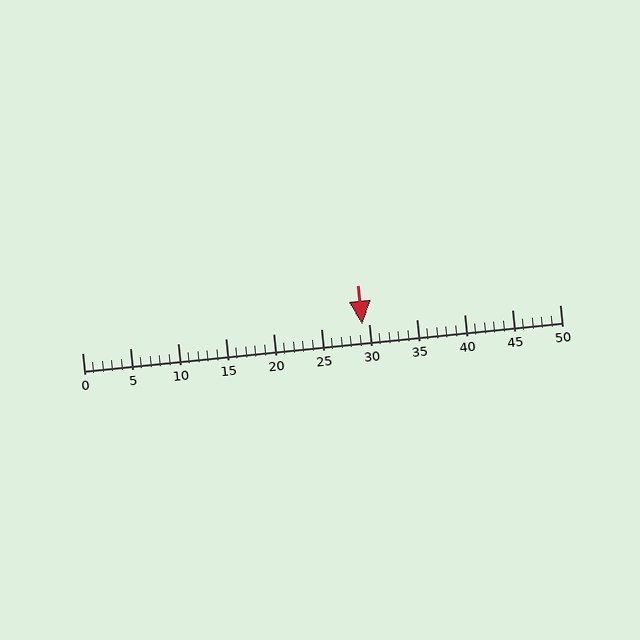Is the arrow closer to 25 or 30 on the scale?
The arrow is closer to 30.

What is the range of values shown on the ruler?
The ruler shows values from 0 to 50.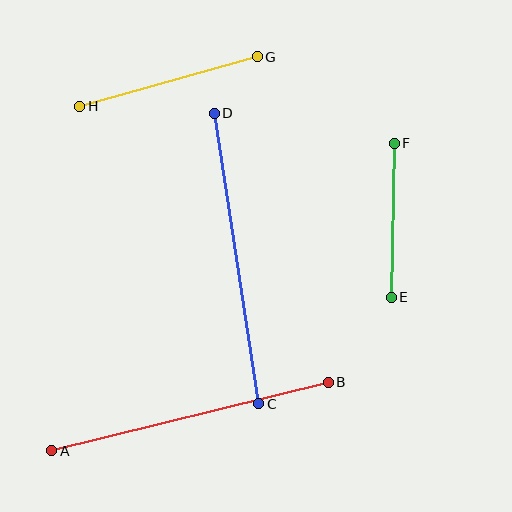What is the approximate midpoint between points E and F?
The midpoint is at approximately (393, 220) pixels.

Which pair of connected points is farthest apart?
Points C and D are farthest apart.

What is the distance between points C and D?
The distance is approximately 294 pixels.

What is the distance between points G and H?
The distance is approximately 184 pixels.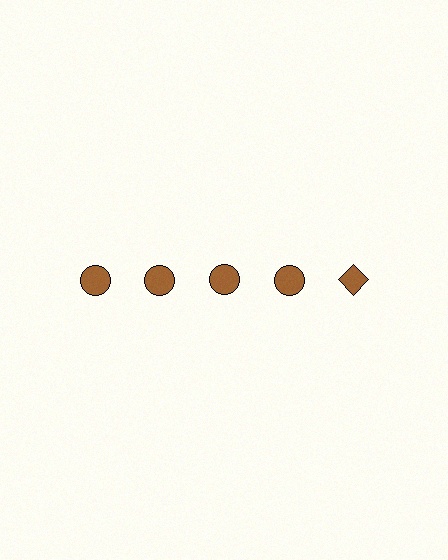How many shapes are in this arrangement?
There are 5 shapes arranged in a grid pattern.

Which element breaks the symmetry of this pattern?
The brown diamond in the top row, rightmost column breaks the symmetry. All other shapes are brown circles.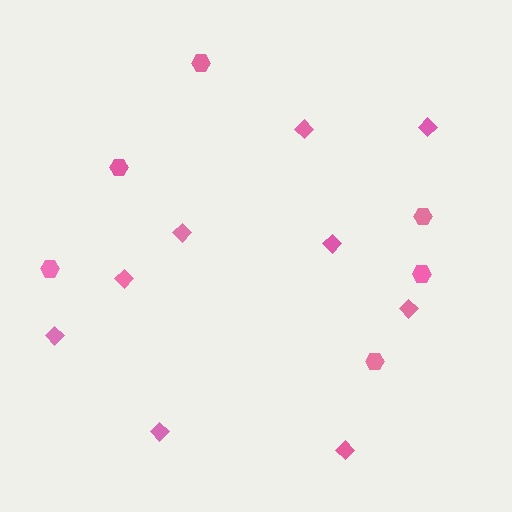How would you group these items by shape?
There are 2 groups: one group of diamonds (9) and one group of hexagons (6).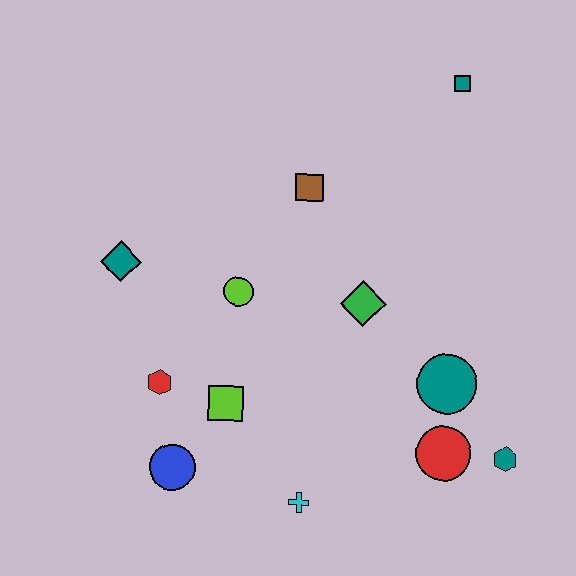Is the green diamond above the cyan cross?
Yes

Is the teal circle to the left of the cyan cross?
No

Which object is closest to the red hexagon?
The lime square is closest to the red hexagon.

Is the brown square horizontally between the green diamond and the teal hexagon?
No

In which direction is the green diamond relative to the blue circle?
The green diamond is to the right of the blue circle.